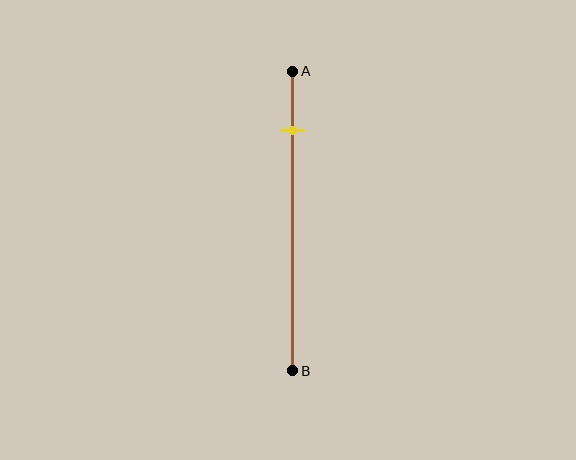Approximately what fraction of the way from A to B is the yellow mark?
The yellow mark is approximately 20% of the way from A to B.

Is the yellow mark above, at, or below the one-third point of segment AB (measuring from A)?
The yellow mark is above the one-third point of segment AB.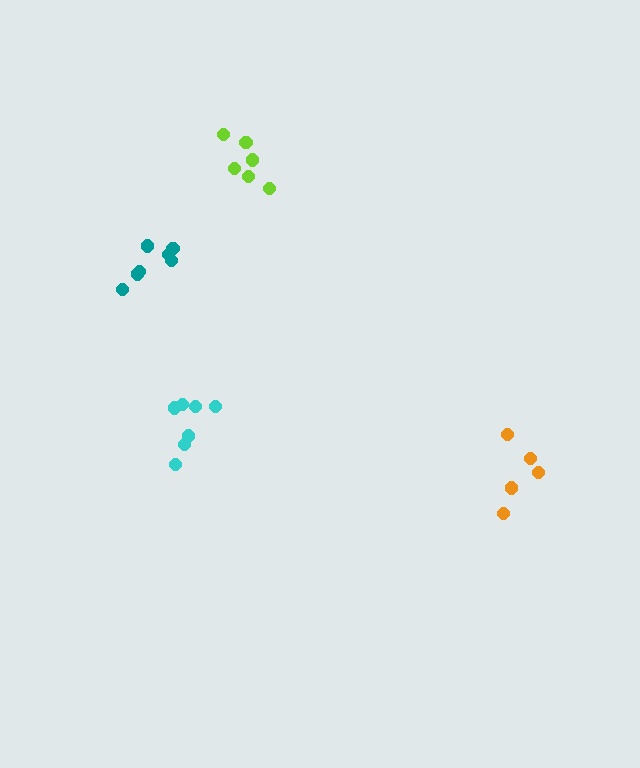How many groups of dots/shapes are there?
There are 4 groups.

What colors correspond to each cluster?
The clusters are colored: orange, lime, cyan, teal.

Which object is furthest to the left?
The teal cluster is leftmost.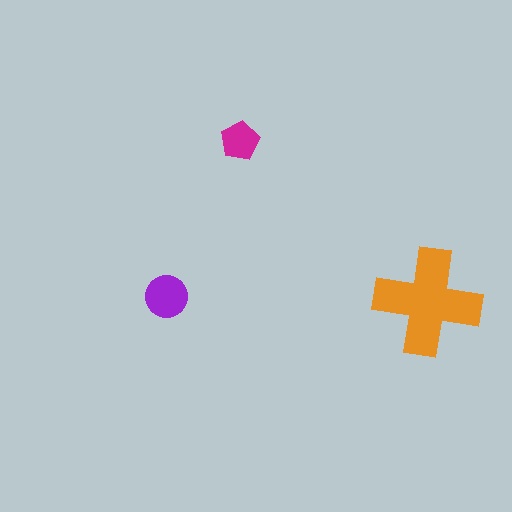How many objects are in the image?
There are 3 objects in the image.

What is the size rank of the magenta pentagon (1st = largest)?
3rd.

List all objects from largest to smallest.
The orange cross, the purple circle, the magenta pentagon.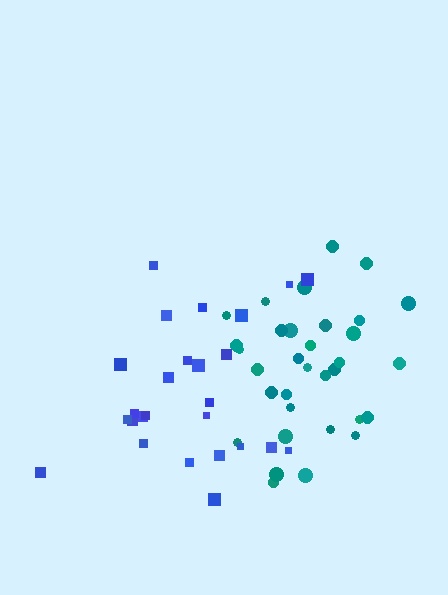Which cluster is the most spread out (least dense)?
Blue.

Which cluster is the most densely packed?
Teal.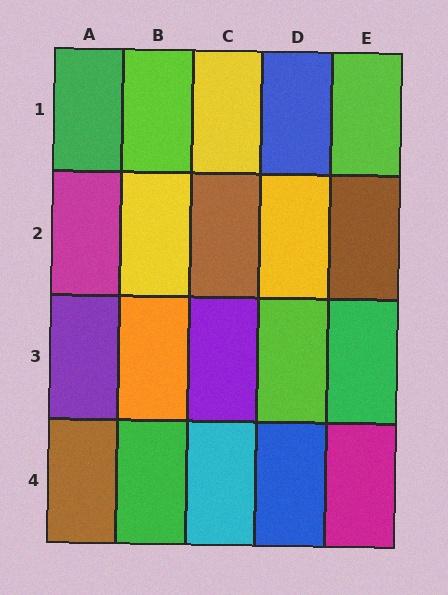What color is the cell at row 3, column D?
Lime.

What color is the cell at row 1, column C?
Yellow.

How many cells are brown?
3 cells are brown.